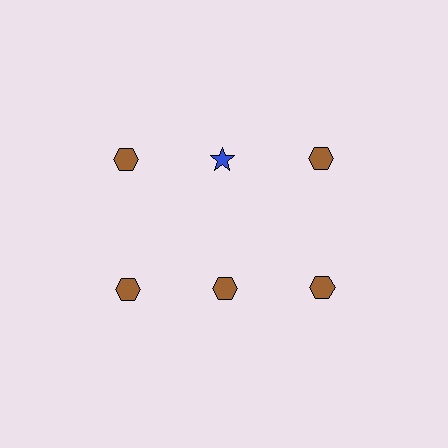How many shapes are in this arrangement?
There are 6 shapes arranged in a grid pattern.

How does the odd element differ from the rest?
It differs in both color (blue instead of brown) and shape (star instead of hexagon).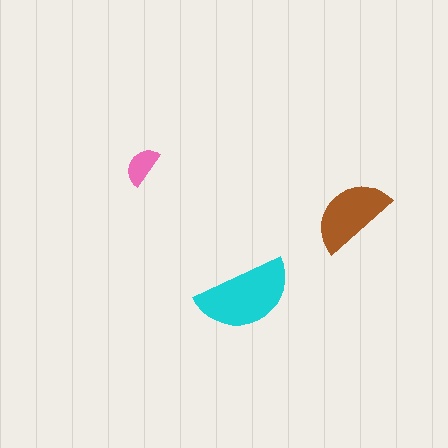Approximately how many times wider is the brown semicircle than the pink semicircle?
About 2 times wider.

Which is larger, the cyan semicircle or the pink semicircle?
The cyan one.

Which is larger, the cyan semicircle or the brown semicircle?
The cyan one.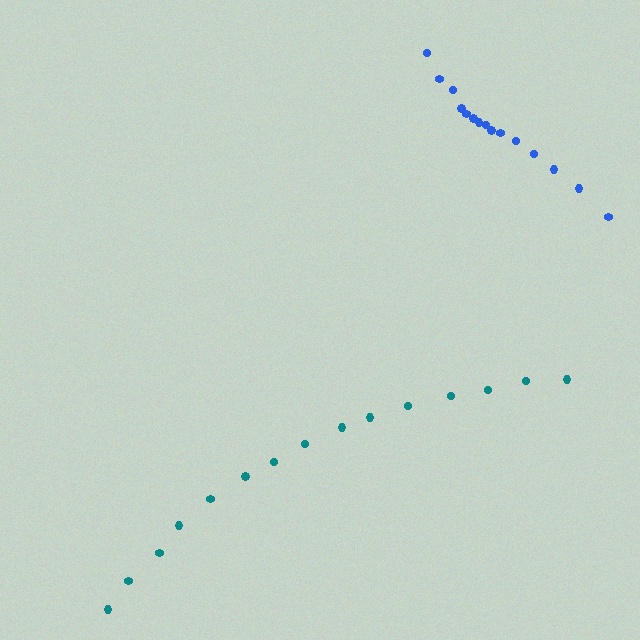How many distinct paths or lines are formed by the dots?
There are 2 distinct paths.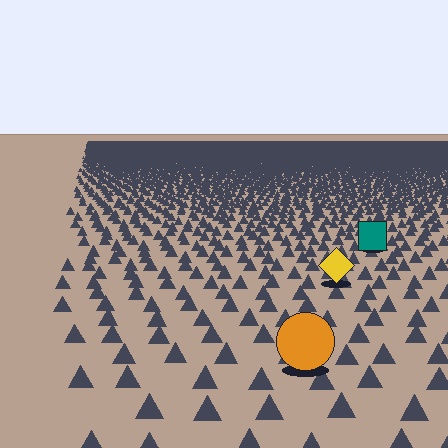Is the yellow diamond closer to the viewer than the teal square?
Yes. The yellow diamond is closer — you can tell from the texture gradient: the ground texture is coarser near it.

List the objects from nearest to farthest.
From nearest to farthest: the orange circle, the yellow diamond, the teal square.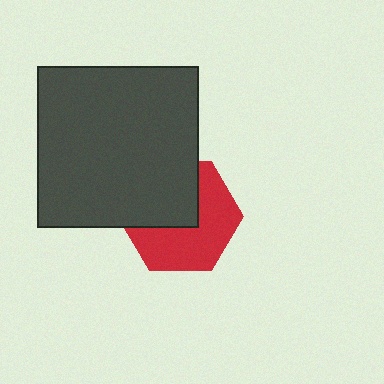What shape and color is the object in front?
The object in front is a dark gray square.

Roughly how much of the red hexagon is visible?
About half of it is visible (roughly 57%).